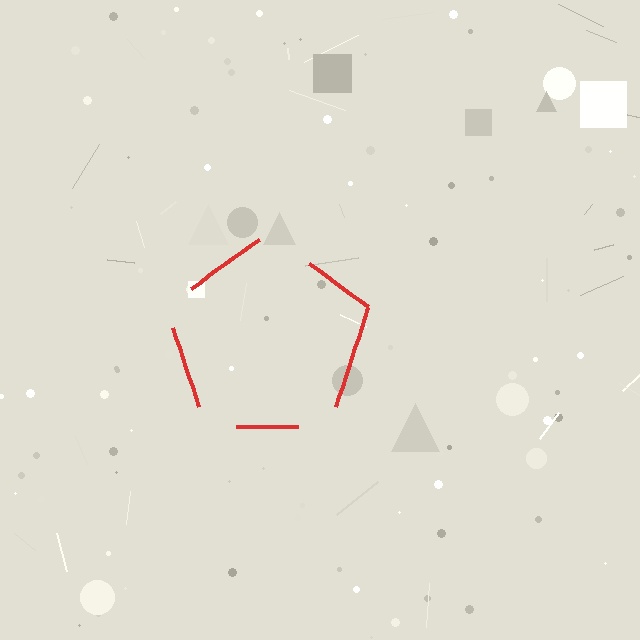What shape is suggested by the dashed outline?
The dashed outline suggests a pentagon.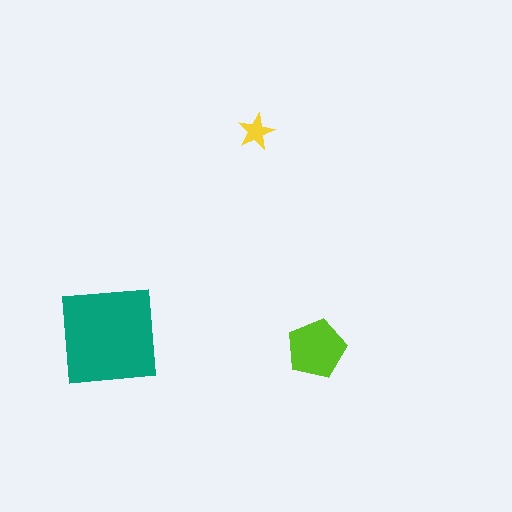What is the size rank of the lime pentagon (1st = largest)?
2nd.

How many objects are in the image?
There are 3 objects in the image.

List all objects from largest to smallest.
The teal square, the lime pentagon, the yellow star.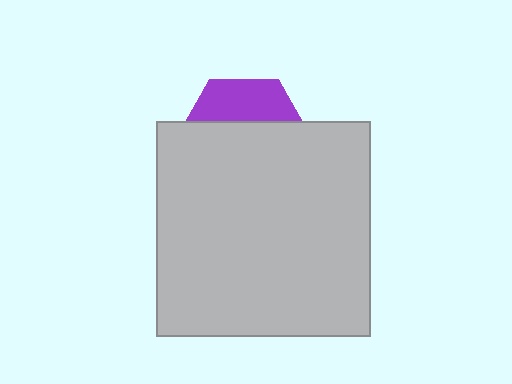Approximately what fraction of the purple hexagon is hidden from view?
Roughly 68% of the purple hexagon is hidden behind the light gray square.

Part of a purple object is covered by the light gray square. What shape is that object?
It is a hexagon.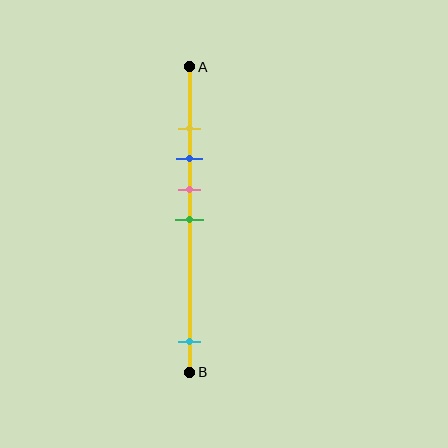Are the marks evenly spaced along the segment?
No, the marks are not evenly spaced.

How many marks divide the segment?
There are 5 marks dividing the segment.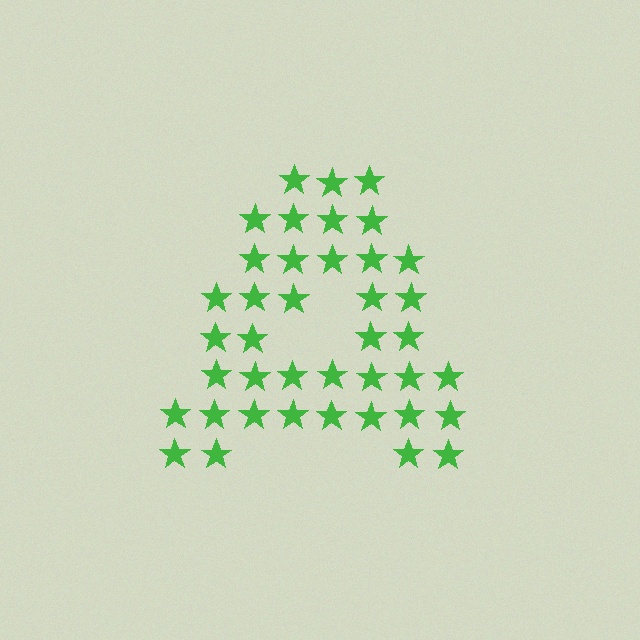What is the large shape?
The large shape is the letter A.